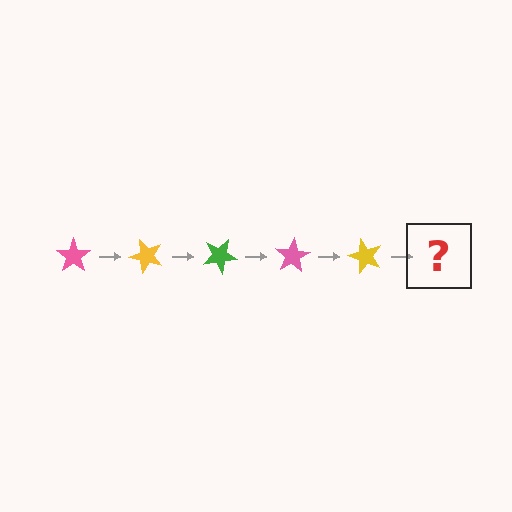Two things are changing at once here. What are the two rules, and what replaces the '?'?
The two rules are that it rotates 50 degrees each step and the color cycles through pink, yellow, and green. The '?' should be a green star, rotated 250 degrees from the start.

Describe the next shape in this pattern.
It should be a green star, rotated 250 degrees from the start.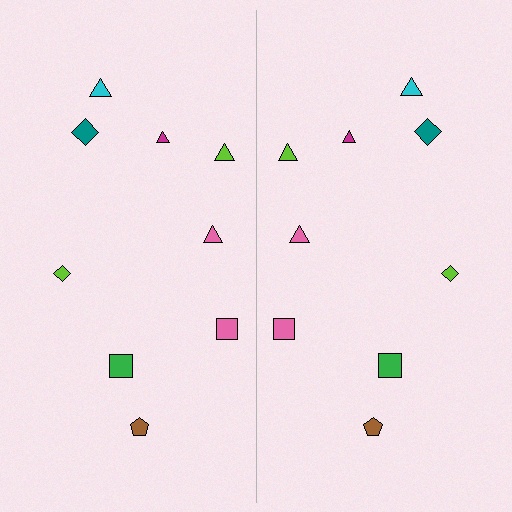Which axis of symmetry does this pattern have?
The pattern has a vertical axis of symmetry running through the center of the image.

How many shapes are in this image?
There are 18 shapes in this image.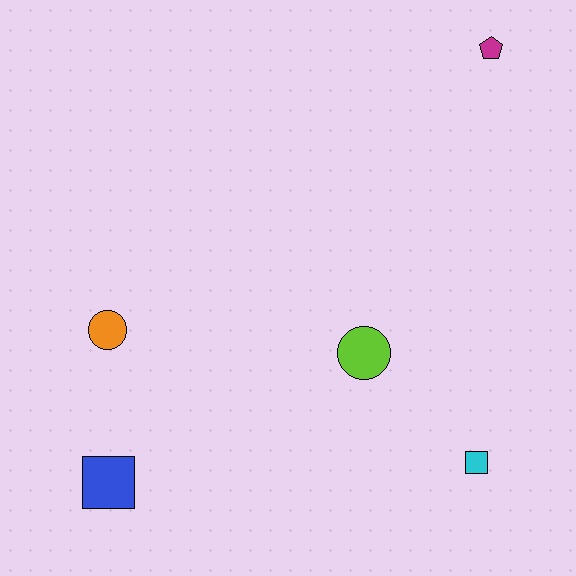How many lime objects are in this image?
There is 1 lime object.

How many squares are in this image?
There are 2 squares.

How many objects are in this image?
There are 5 objects.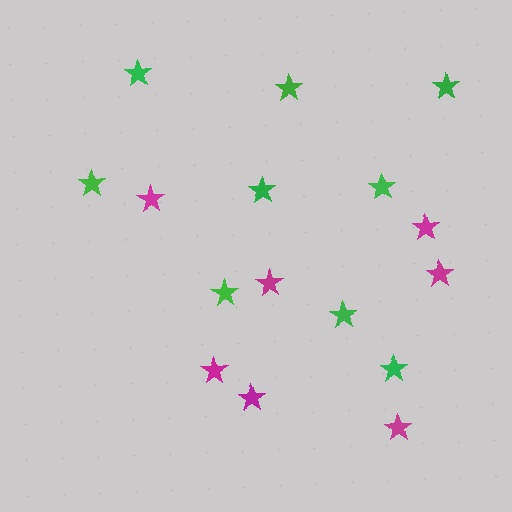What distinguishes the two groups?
There are 2 groups: one group of magenta stars (7) and one group of green stars (9).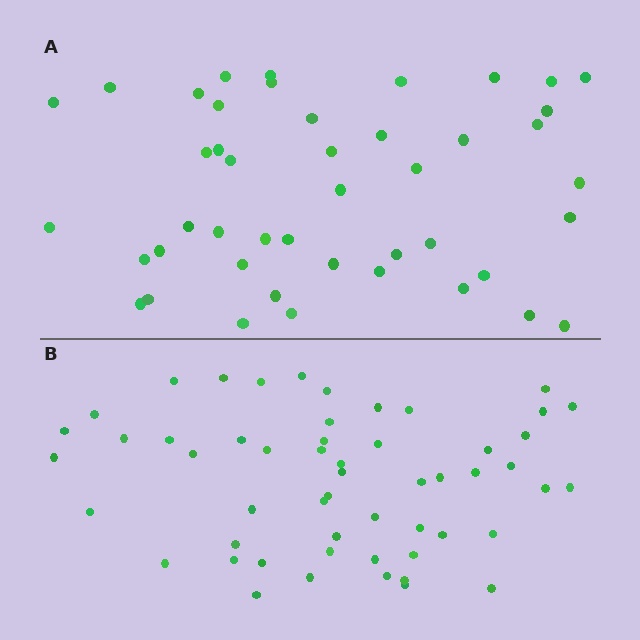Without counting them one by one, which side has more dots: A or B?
Region B (the bottom region) has more dots.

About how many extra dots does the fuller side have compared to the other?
Region B has roughly 8 or so more dots than region A.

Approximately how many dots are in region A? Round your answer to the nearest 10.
About 40 dots. (The exact count is 45, which rounds to 40.)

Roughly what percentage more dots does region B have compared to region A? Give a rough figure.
About 20% more.